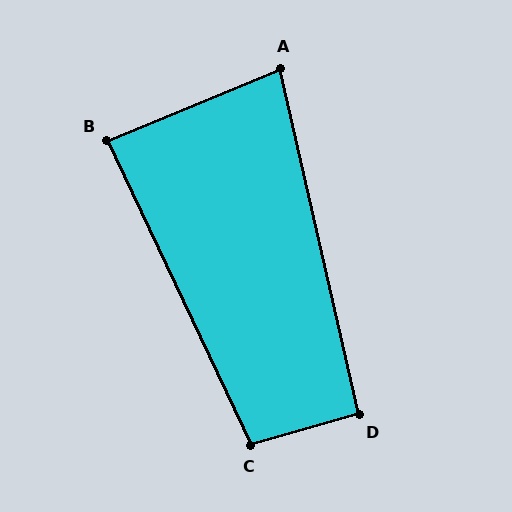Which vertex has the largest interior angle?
C, at approximately 100 degrees.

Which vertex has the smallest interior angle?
A, at approximately 80 degrees.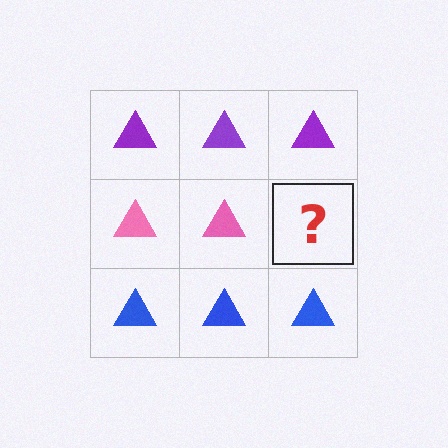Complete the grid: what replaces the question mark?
The question mark should be replaced with a pink triangle.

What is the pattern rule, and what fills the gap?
The rule is that each row has a consistent color. The gap should be filled with a pink triangle.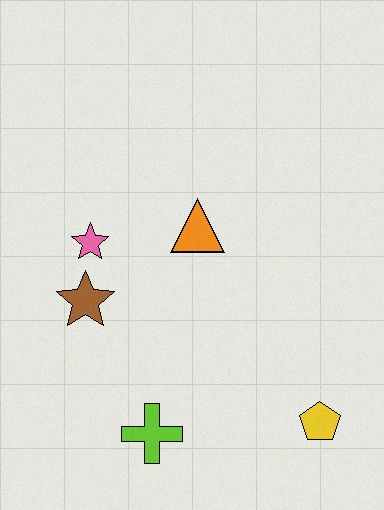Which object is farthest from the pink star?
The yellow pentagon is farthest from the pink star.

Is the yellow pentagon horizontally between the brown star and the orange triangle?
No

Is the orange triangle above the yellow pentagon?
Yes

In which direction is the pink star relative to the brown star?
The pink star is above the brown star.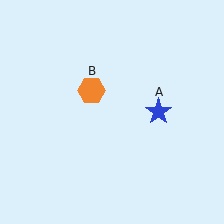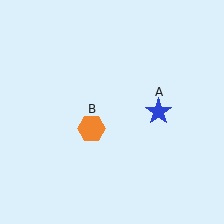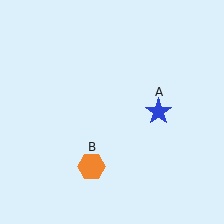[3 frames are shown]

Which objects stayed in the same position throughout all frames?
Blue star (object A) remained stationary.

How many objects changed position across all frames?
1 object changed position: orange hexagon (object B).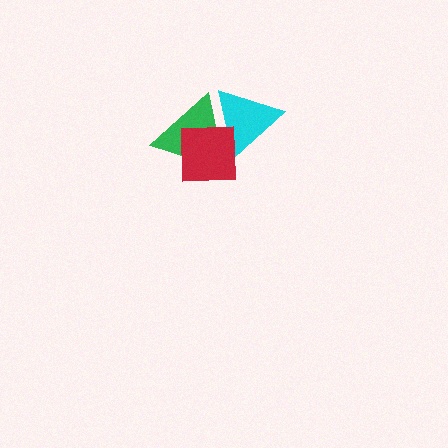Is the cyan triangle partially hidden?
Yes, it is partially covered by another shape.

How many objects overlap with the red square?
2 objects overlap with the red square.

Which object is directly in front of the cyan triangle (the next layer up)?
The green triangle is directly in front of the cyan triangle.